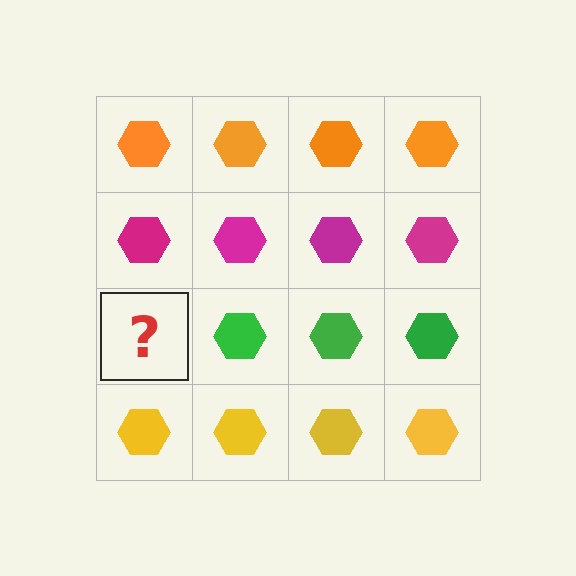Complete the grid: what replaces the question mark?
The question mark should be replaced with a green hexagon.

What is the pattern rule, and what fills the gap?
The rule is that each row has a consistent color. The gap should be filled with a green hexagon.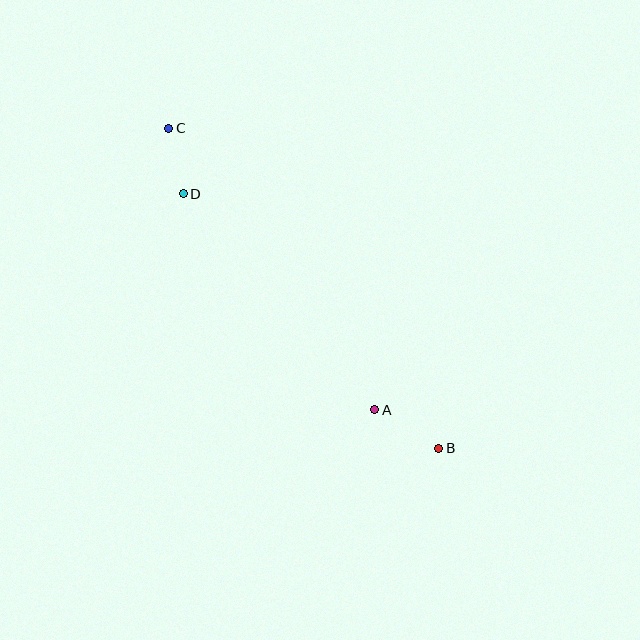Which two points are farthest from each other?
Points B and C are farthest from each other.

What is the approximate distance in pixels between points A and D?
The distance between A and D is approximately 289 pixels.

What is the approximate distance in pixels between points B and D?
The distance between B and D is approximately 360 pixels.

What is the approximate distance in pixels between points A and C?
The distance between A and C is approximately 349 pixels.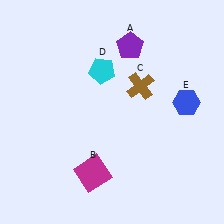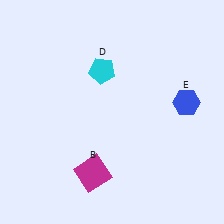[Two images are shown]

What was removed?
The purple pentagon (A), the brown cross (C) were removed in Image 2.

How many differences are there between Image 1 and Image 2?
There are 2 differences between the two images.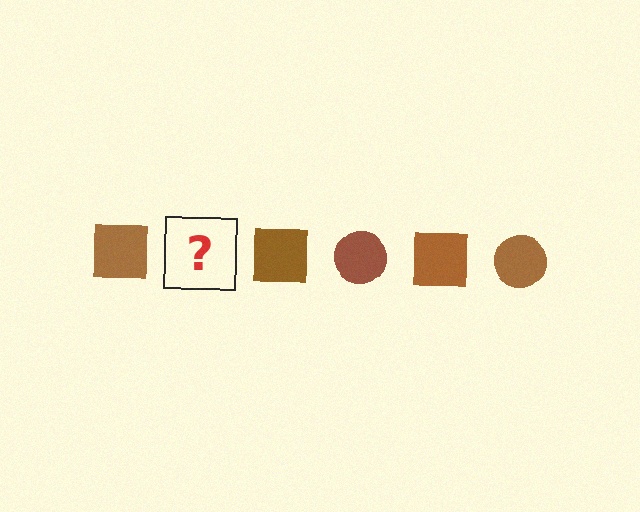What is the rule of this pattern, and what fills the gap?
The rule is that the pattern cycles through square, circle shapes in brown. The gap should be filled with a brown circle.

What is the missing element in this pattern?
The missing element is a brown circle.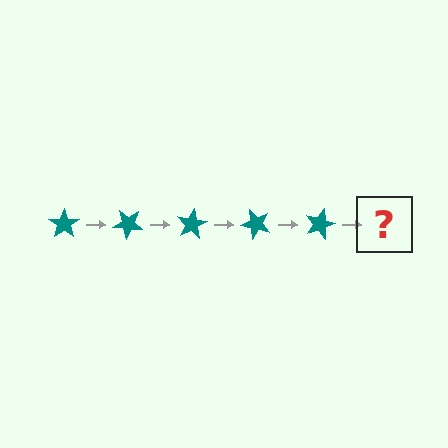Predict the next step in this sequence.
The next step is a teal star rotated 200 degrees.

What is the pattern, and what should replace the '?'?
The pattern is that the star rotates 40 degrees each step. The '?' should be a teal star rotated 200 degrees.